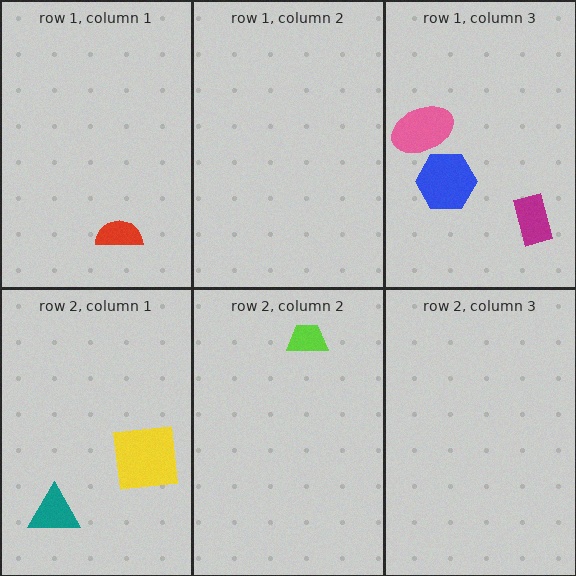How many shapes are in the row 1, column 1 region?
1.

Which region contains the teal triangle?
The row 2, column 1 region.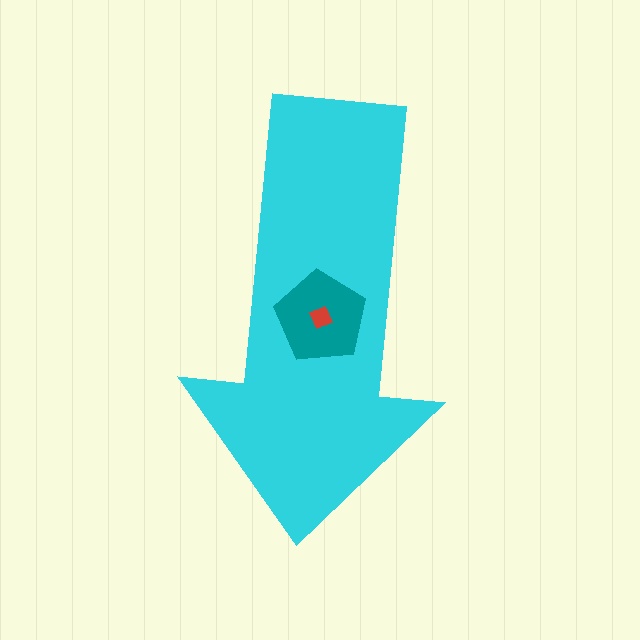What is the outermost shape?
The cyan arrow.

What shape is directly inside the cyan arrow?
The teal pentagon.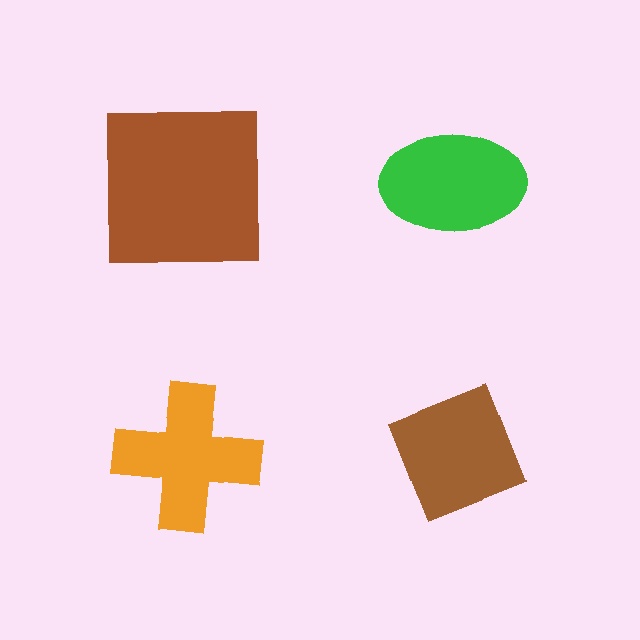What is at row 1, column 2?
A green ellipse.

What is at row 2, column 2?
A brown diamond.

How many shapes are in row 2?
2 shapes.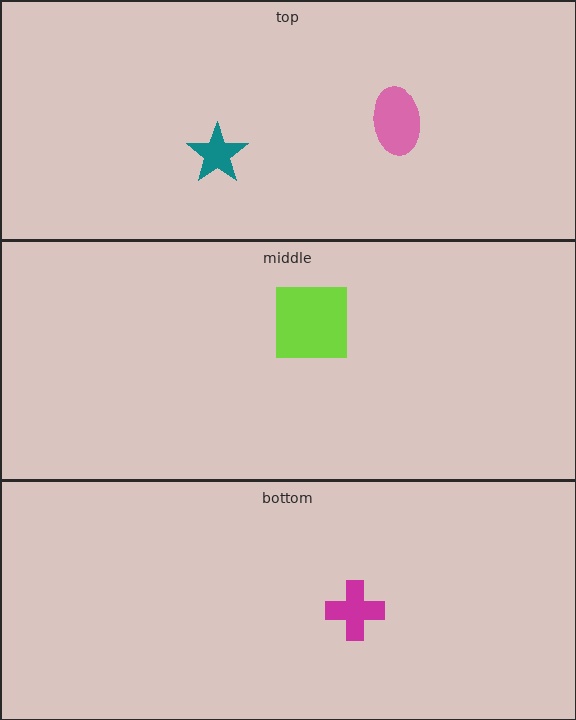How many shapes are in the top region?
2.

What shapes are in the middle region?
The lime square.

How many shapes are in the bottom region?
1.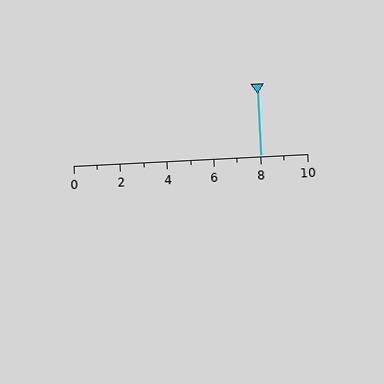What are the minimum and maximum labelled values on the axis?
The axis runs from 0 to 10.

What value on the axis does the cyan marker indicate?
The marker indicates approximately 8.